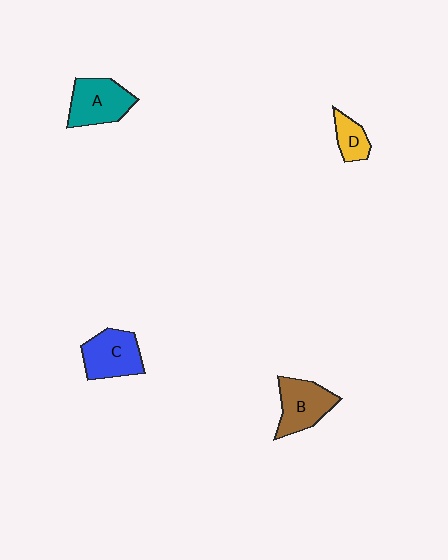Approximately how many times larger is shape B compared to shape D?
Approximately 1.9 times.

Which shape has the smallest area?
Shape D (yellow).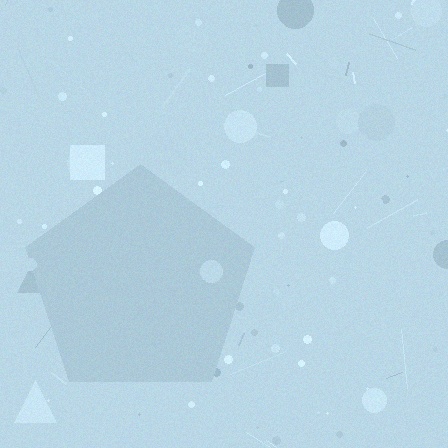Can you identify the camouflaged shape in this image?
The camouflaged shape is a pentagon.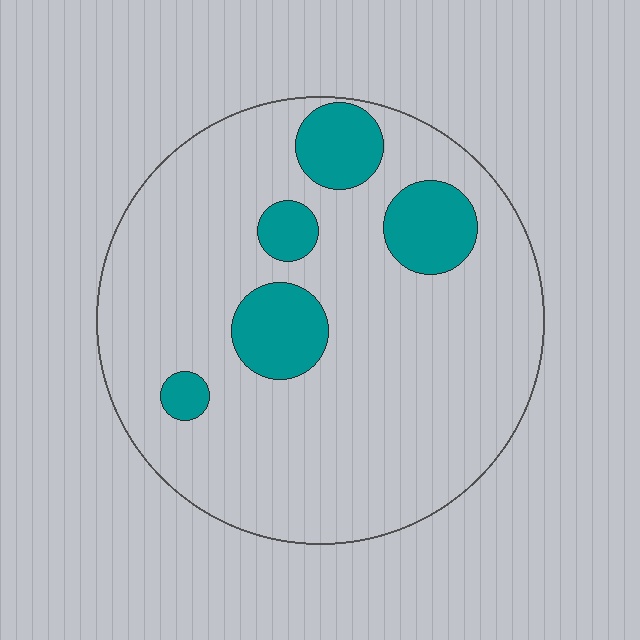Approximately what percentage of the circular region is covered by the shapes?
Approximately 15%.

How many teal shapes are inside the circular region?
5.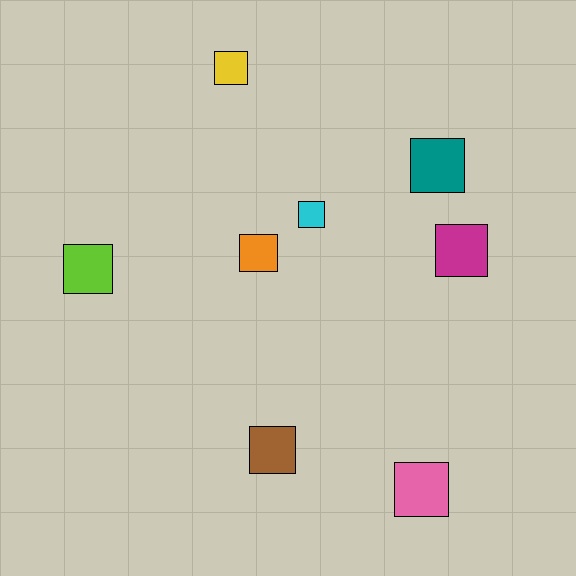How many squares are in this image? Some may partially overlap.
There are 8 squares.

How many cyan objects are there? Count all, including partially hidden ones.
There is 1 cyan object.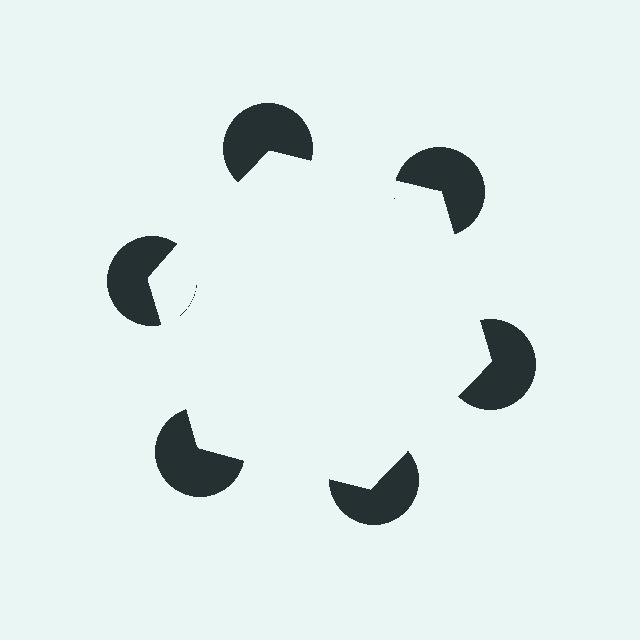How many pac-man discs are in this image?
There are 6 — one at each vertex of the illusory hexagon.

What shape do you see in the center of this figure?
An illusory hexagon — its edges are inferred from the aligned wedge cuts in the pac-man discs, not physically drawn.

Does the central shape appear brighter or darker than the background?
It typically appears slightly brighter than the background, even though no actual brightness change is drawn.